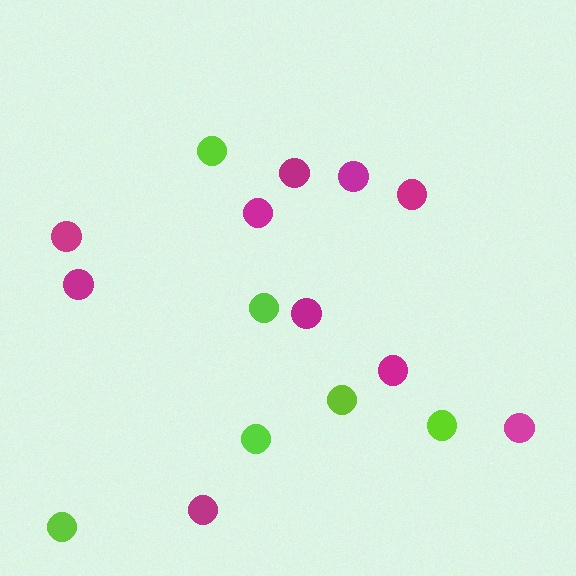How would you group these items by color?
There are 2 groups: one group of magenta circles (10) and one group of lime circles (6).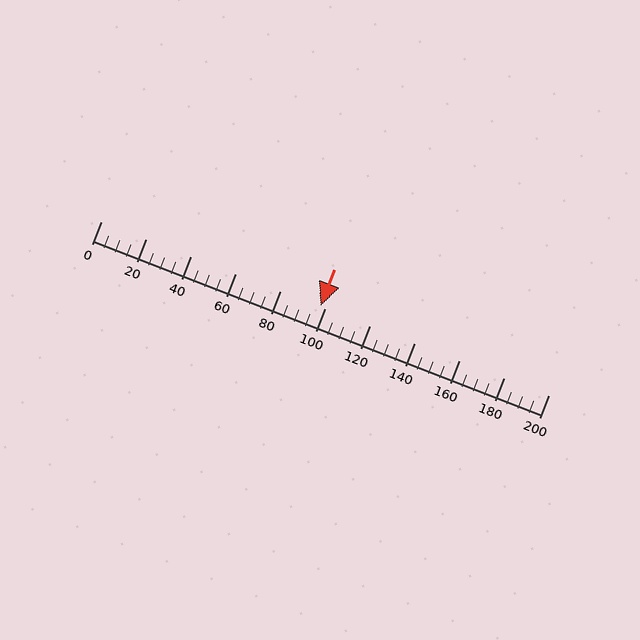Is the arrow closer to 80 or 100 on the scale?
The arrow is closer to 100.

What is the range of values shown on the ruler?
The ruler shows values from 0 to 200.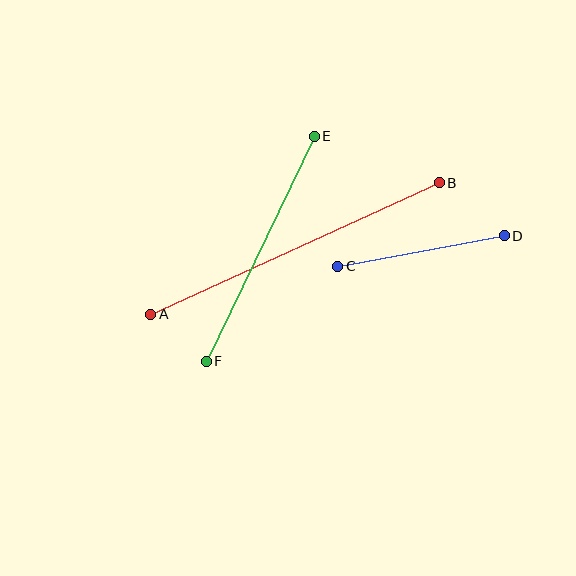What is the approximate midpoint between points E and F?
The midpoint is at approximately (260, 249) pixels.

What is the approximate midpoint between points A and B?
The midpoint is at approximately (295, 249) pixels.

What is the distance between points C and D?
The distance is approximately 170 pixels.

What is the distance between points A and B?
The distance is approximately 317 pixels.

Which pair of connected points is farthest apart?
Points A and B are farthest apart.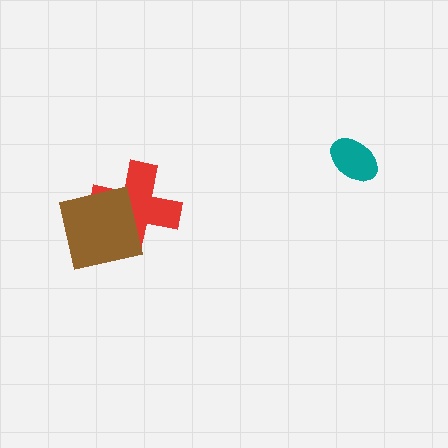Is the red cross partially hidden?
Yes, it is partially covered by another shape.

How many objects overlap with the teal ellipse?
0 objects overlap with the teal ellipse.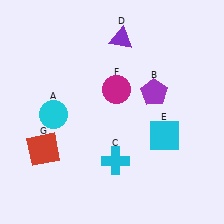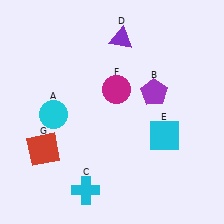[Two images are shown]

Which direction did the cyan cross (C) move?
The cyan cross (C) moved left.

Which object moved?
The cyan cross (C) moved left.